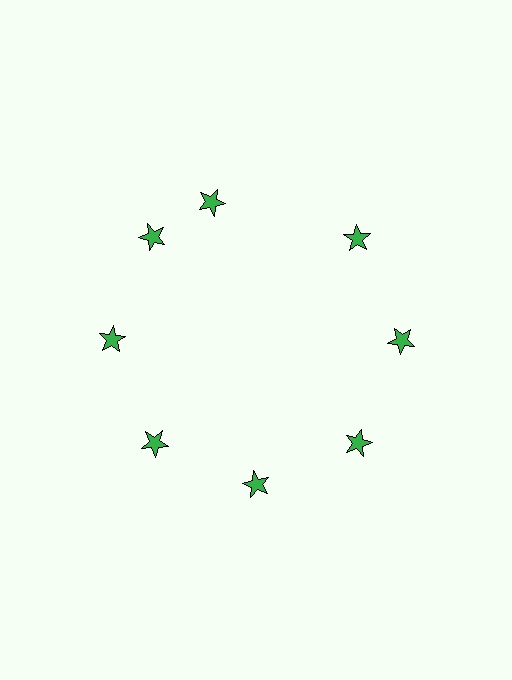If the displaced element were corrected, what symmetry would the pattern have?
It would have 8-fold rotational symmetry — the pattern would map onto itself every 45 degrees.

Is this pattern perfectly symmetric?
No. The 8 green stars are arranged in a ring, but one element near the 12 o'clock position is rotated out of alignment along the ring, breaking the 8-fold rotational symmetry.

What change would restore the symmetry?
The symmetry would be restored by rotating it back into even spacing with its neighbors so that all 8 stars sit at equal angles and equal distance from the center.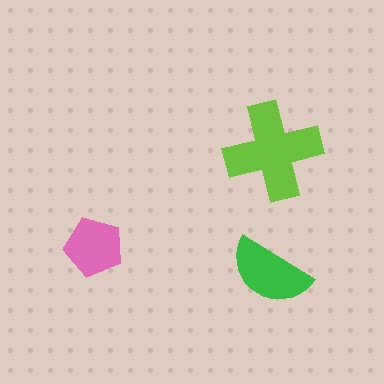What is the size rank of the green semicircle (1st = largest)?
2nd.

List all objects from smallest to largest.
The pink pentagon, the green semicircle, the lime cross.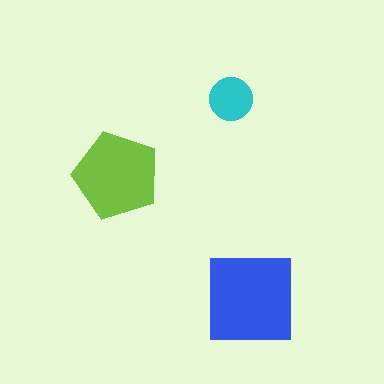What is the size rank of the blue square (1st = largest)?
1st.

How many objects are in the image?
There are 3 objects in the image.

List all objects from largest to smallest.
The blue square, the lime pentagon, the cyan circle.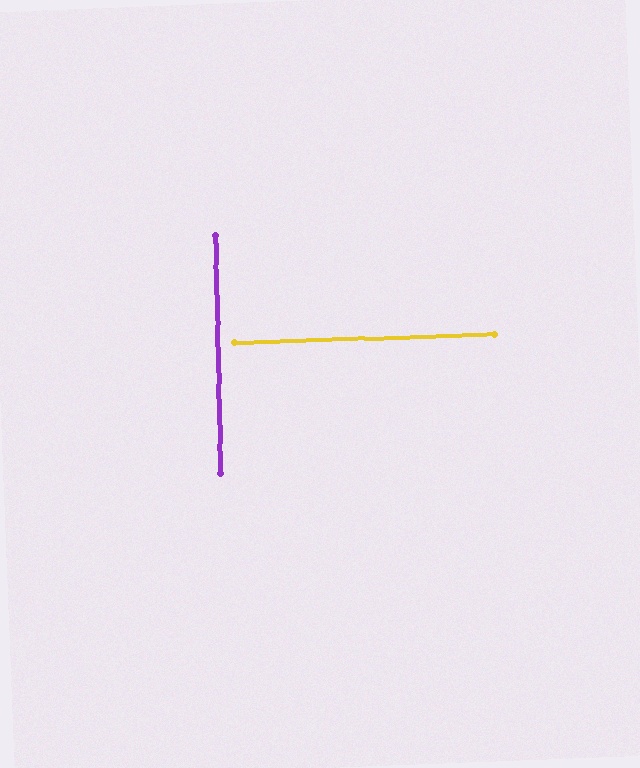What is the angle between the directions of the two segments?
Approximately 89 degrees.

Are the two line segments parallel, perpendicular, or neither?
Perpendicular — they meet at approximately 89°.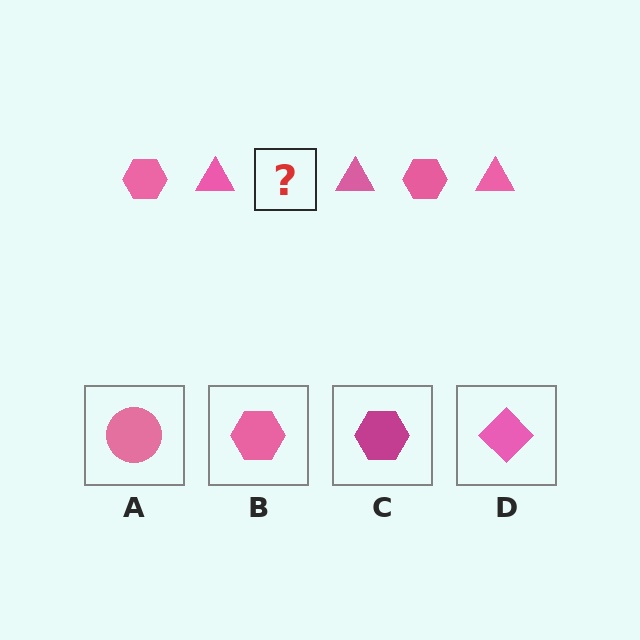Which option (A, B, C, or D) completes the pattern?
B.